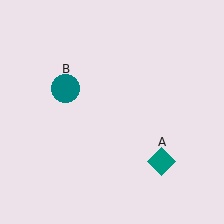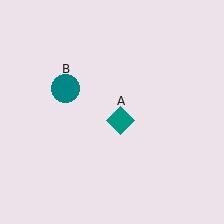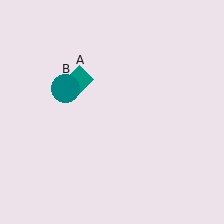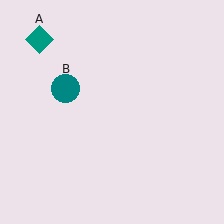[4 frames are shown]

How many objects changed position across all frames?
1 object changed position: teal diamond (object A).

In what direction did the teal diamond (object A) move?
The teal diamond (object A) moved up and to the left.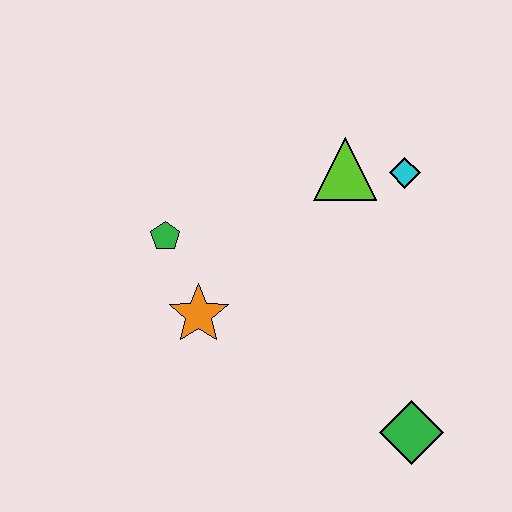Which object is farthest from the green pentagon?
The green diamond is farthest from the green pentagon.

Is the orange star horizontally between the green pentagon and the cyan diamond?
Yes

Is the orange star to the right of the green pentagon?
Yes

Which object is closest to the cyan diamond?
The lime triangle is closest to the cyan diamond.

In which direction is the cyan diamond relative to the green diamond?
The cyan diamond is above the green diamond.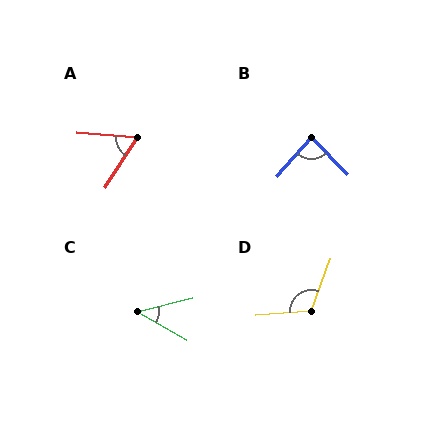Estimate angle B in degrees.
Approximately 85 degrees.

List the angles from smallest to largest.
C (44°), A (62°), B (85°), D (114°).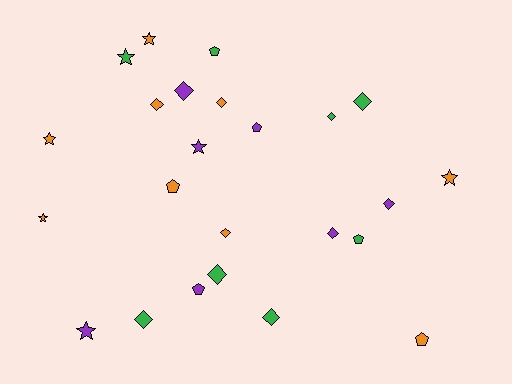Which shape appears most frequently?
Diamond, with 11 objects.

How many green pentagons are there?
There are 2 green pentagons.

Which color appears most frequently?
Orange, with 9 objects.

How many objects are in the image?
There are 24 objects.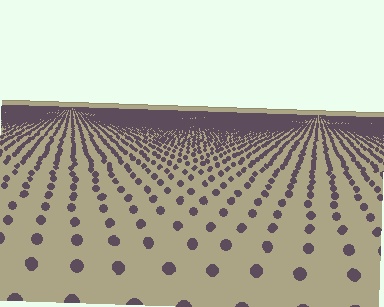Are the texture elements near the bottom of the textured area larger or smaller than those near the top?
Larger. Near the bottom, elements are closer to the viewer and appear at a bigger on-screen size.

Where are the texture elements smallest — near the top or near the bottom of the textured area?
Near the top.